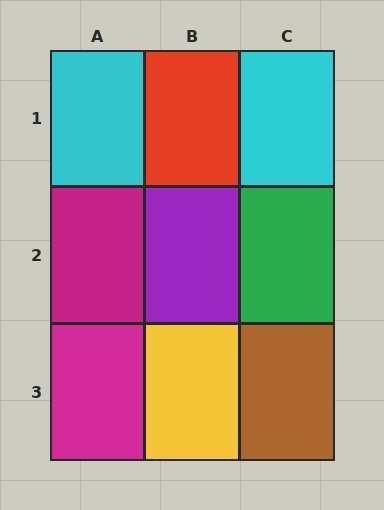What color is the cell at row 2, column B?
Purple.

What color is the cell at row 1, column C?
Cyan.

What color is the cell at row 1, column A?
Cyan.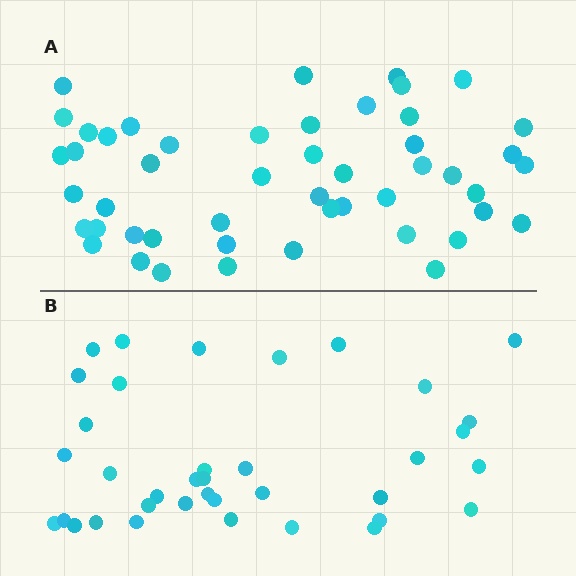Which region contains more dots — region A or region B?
Region A (the top region) has more dots.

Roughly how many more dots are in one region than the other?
Region A has roughly 12 or so more dots than region B.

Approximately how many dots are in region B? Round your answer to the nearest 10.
About 40 dots. (The exact count is 37, which rounds to 40.)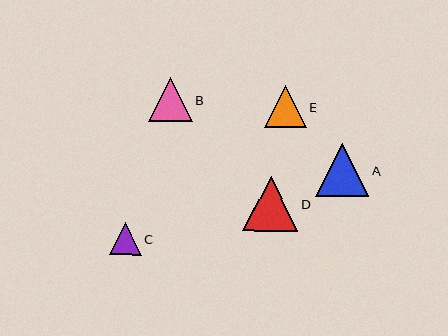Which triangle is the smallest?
Triangle C is the smallest with a size of approximately 32 pixels.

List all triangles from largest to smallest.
From largest to smallest: D, A, B, E, C.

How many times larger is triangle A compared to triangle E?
Triangle A is approximately 1.3 times the size of triangle E.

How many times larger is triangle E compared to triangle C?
Triangle E is approximately 1.3 times the size of triangle C.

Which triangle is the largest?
Triangle D is the largest with a size of approximately 55 pixels.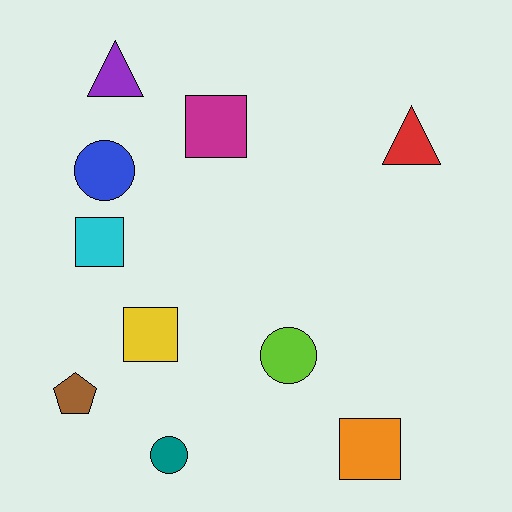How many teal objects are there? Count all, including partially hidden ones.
There is 1 teal object.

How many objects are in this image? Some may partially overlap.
There are 10 objects.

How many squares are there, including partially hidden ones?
There are 4 squares.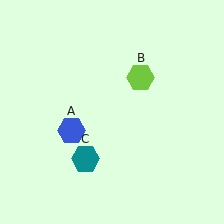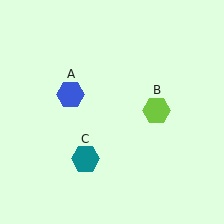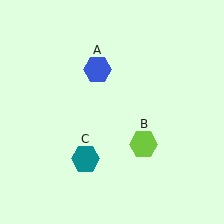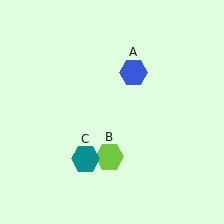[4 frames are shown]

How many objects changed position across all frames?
2 objects changed position: blue hexagon (object A), lime hexagon (object B).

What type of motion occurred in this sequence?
The blue hexagon (object A), lime hexagon (object B) rotated clockwise around the center of the scene.